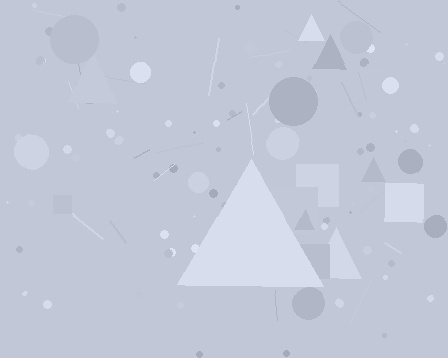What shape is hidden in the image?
A triangle is hidden in the image.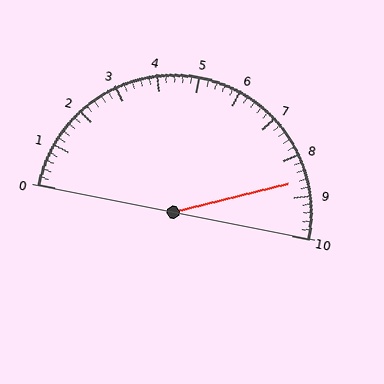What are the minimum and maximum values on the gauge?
The gauge ranges from 0 to 10.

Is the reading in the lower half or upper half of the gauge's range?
The reading is in the upper half of the range (0 to 10).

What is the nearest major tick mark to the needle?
The nearest major tick mark is 9.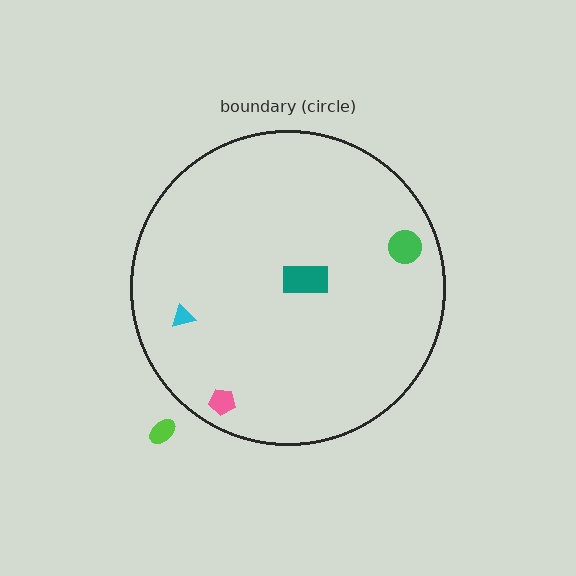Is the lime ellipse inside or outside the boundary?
Outside.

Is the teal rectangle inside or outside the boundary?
Inside.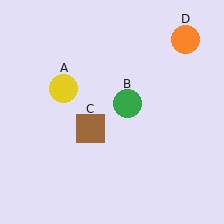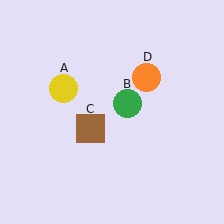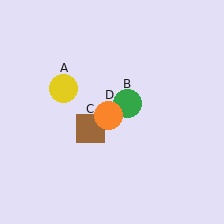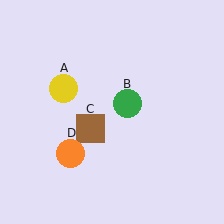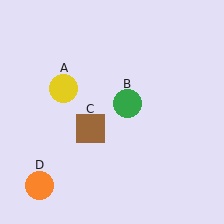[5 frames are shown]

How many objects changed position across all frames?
1 object changed position: orange circle (object D).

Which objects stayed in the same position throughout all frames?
Yellow circle (object A) and green circle (object B) and brown square (object C) remained stationary.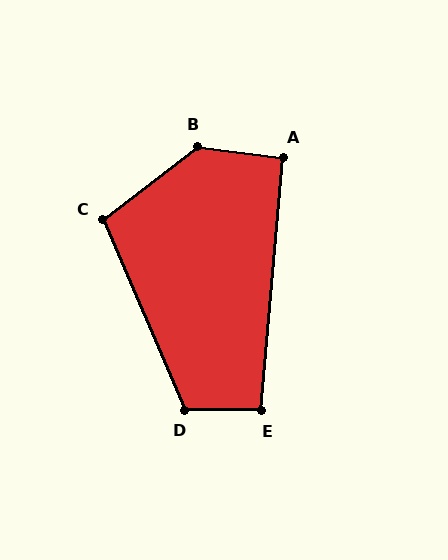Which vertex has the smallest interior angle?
A, at approximately 92 degrees.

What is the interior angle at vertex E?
Approximately 95 degrees (approximately right).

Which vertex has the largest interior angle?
B, at approximately 135 degrees.